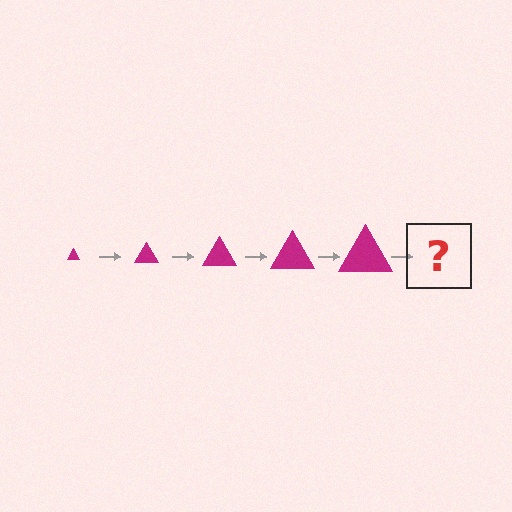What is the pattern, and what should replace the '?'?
The pattern is that the triangle gets progressively larger each step. The '?' should be a magenta triangle, larger than the previous one.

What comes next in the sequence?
The next element should be a magenta triangle, larger than the previous one.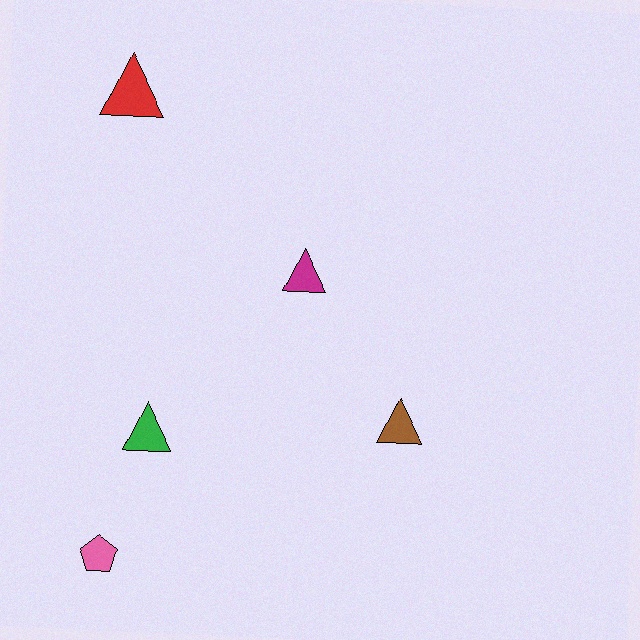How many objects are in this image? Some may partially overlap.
There are 5 objects.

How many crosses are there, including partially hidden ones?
There are no crosses.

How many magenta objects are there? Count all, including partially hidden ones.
There is 1 magenta object.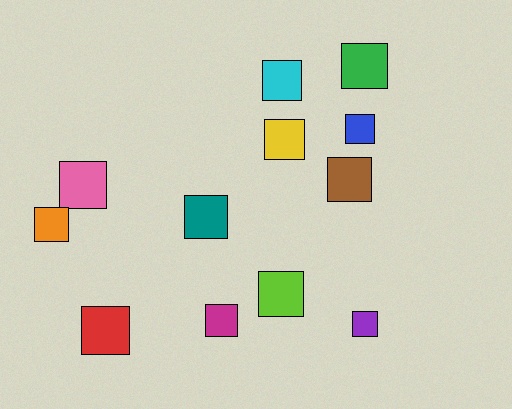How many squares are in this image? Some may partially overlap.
There are 12 squares.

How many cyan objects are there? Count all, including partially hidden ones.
There is 1 cyan object.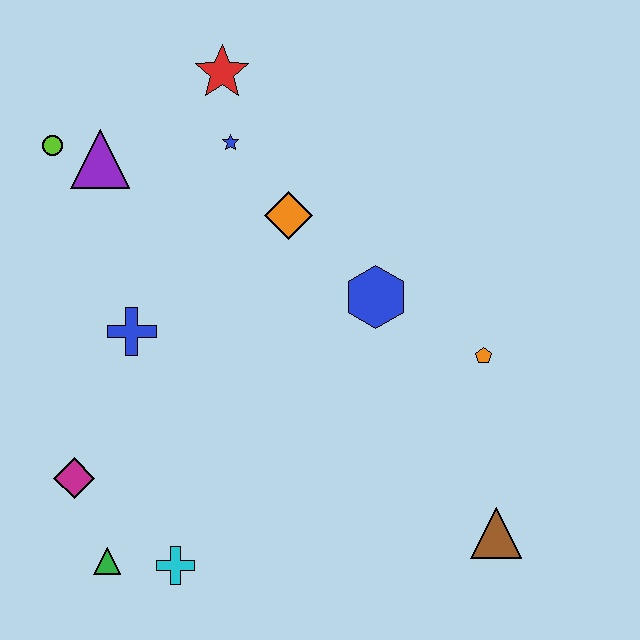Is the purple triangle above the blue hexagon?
Yes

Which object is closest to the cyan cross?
The green triangle is closest to the cyan cross.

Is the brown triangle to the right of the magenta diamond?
Yes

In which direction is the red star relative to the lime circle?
The red star is to the right of the lime circle.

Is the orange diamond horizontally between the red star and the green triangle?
No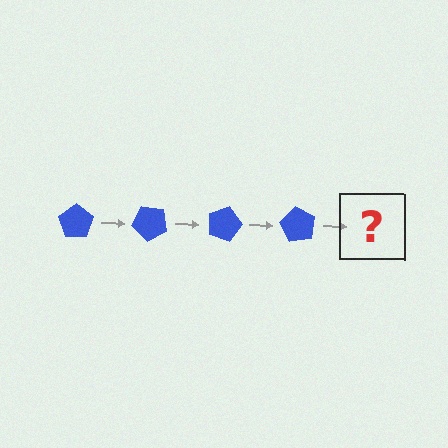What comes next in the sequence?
The next element should be a blue pentagon rotated 180 degrees.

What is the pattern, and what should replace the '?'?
The pattern is that the pentagon rotates 45 degrees each step. The '?' should be a blue pentagon rotated 180 degrees.